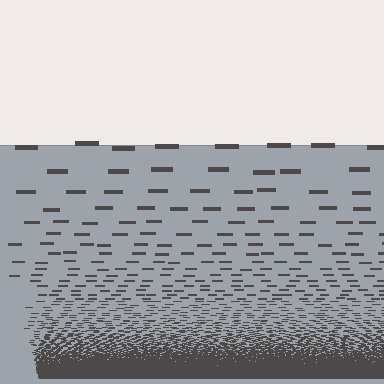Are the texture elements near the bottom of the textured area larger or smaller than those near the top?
Smaller. The gradient is inverted — elements near the bottom are smaller and denser.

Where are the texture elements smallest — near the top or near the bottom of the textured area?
Near the bottom.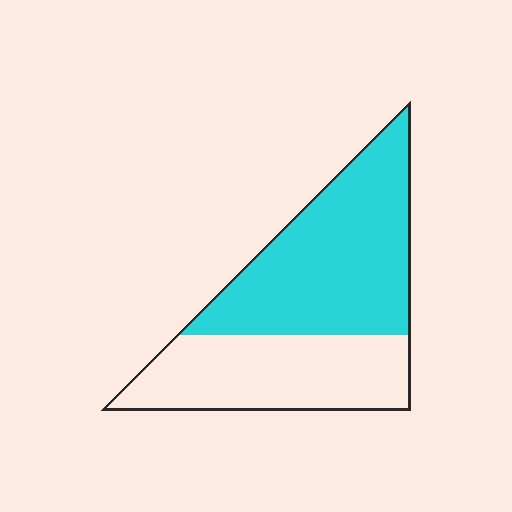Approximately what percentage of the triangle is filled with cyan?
Approximately 55%.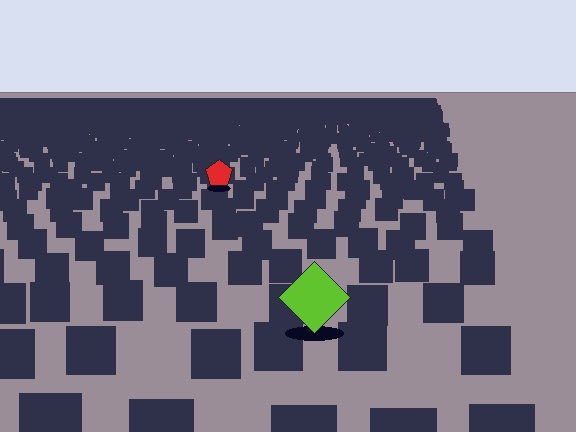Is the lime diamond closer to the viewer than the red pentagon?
Yes. The lime diamond is closer — you can tell from the texture gradient: the ground texture is coarser near it.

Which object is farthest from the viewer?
The red pentagon is farthest from the viewer. It appears smaller and the ground texture around it is denser.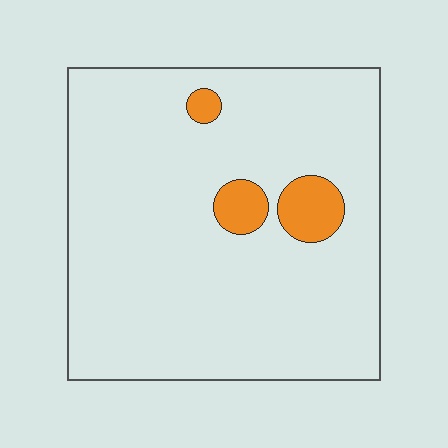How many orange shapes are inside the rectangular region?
3.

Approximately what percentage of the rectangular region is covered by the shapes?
Approximately 5%.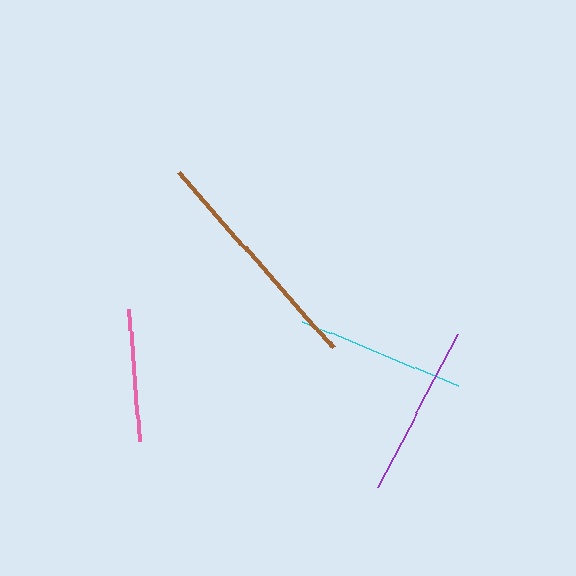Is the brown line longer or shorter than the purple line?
The brown line is longer than the purple line.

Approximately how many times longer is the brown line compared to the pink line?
The brown line is approximately 1.8 times the length of the pink line.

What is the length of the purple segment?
The purple segment is approximately 173 pixels long.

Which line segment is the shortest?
The pink line is the shortest at approximately 132 pixels.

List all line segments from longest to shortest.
From longest to shortest: brown, purple, cyan, pink.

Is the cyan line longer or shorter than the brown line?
The brown line is longer than the cyan line.